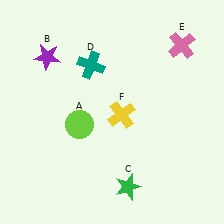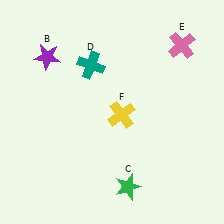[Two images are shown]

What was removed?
The lime circle (A) was removed in Image 2.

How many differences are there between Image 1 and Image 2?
There is 1 difference between the two images.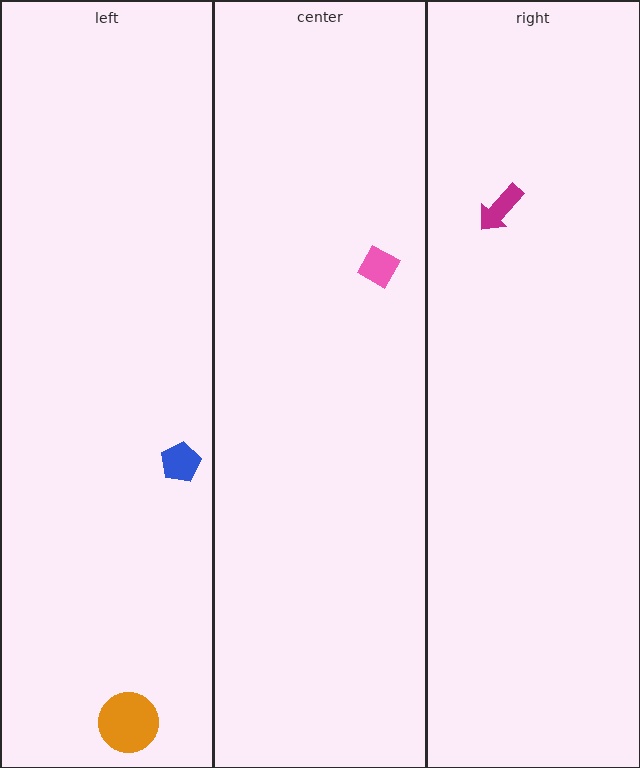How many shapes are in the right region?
1.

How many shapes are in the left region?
2.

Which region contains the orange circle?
The left region.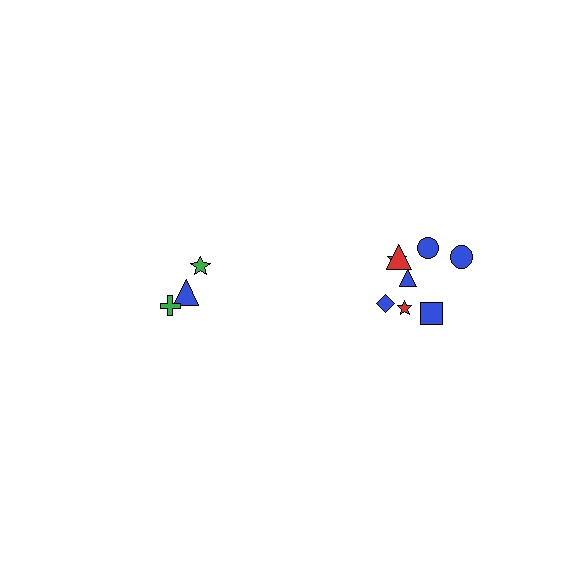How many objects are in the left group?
There are 3 objects.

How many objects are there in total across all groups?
There are 11 objects.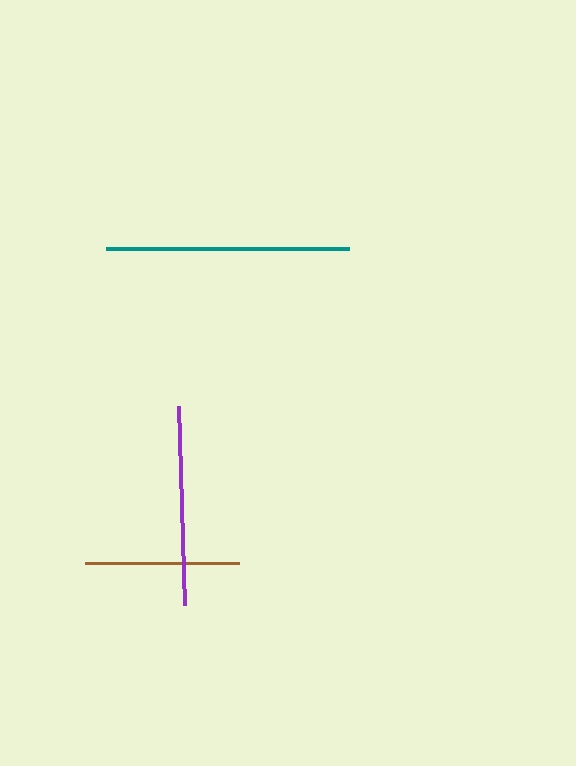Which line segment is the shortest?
The brown line is the shortest at approximately 154 pixels.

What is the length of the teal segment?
The teal segment is approximately 243 pixels long.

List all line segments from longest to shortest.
From longest to shortest: teal, purple, brown.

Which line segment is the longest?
The teal line is the longest at approximately 243 pixels.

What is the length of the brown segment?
The brown segment is approximately 154 pixels long.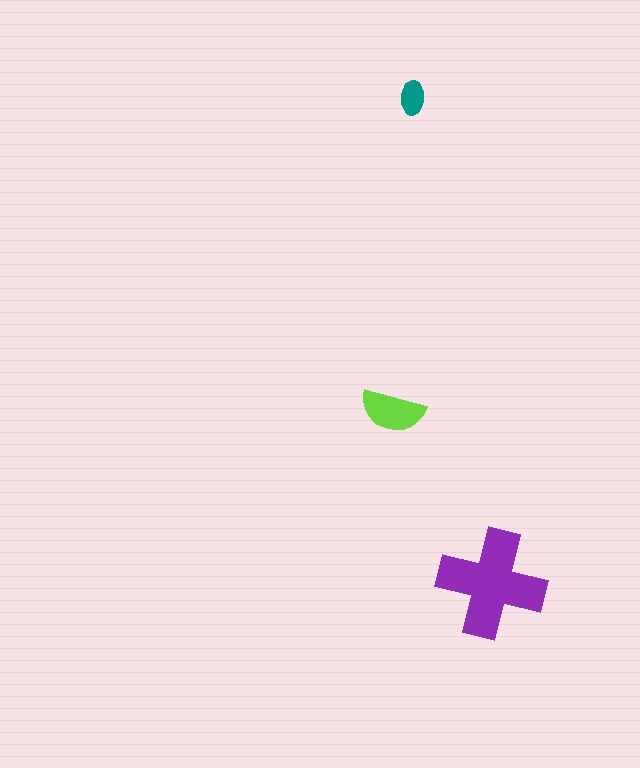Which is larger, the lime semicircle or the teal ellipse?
The lime semicircle.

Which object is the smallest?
The teal ellipse.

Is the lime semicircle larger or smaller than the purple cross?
Smaller.